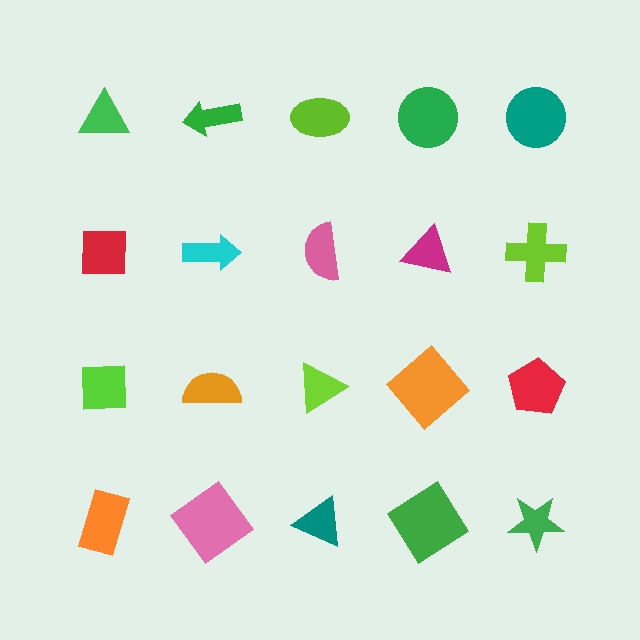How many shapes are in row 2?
5 shapes.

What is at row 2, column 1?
A red square.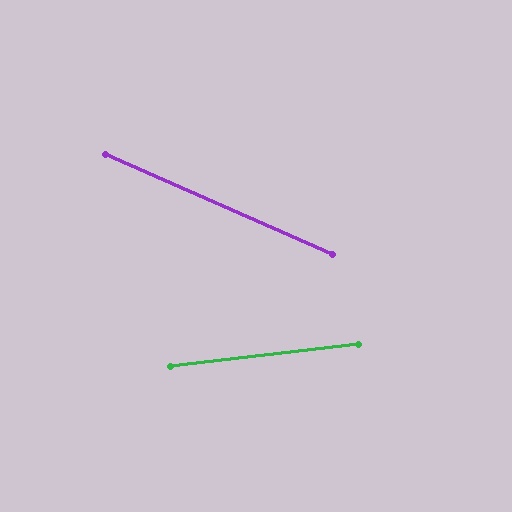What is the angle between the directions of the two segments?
Approximately 31 degrees.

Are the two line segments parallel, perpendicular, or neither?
Neither parallel nor perpendicular — they differ by about 31°.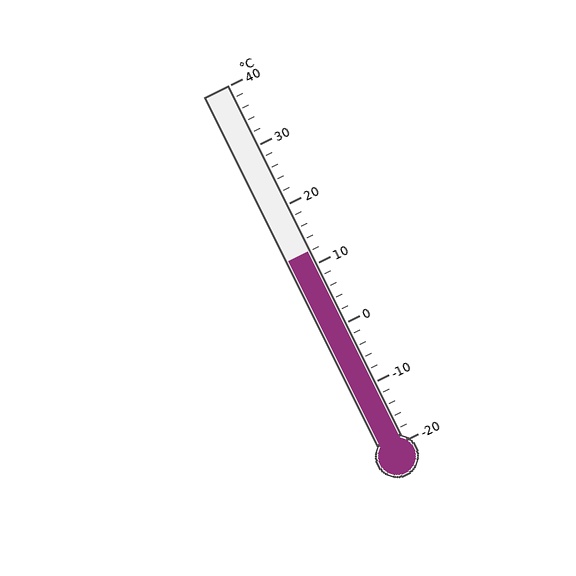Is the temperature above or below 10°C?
The temperature is above 10°C.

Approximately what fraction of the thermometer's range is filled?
The thermometer is filled to approximately 55% of its range.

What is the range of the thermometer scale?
The thermometer scale ranges from -20°C to 40°C.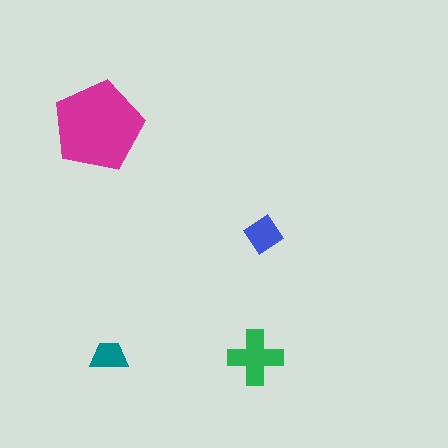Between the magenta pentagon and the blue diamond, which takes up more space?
The magenta pentagon.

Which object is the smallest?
The teal trapezoid.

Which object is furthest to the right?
The blue diamond is rightmost.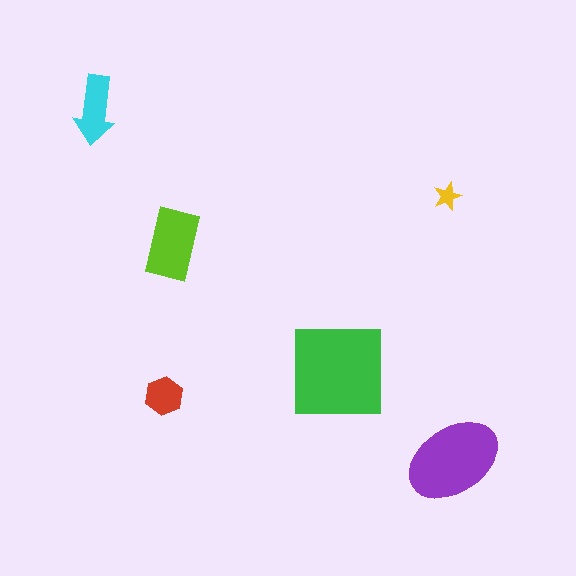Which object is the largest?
The green square.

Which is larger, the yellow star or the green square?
The green square.